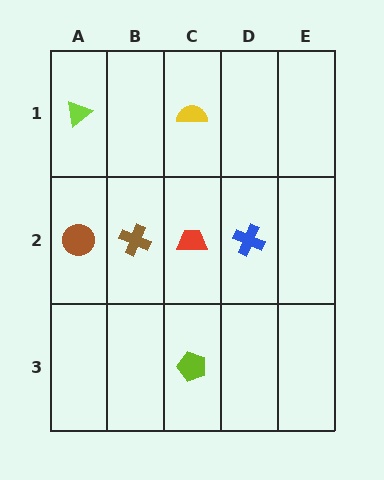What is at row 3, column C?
A lime pentagon.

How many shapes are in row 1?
2 shapes.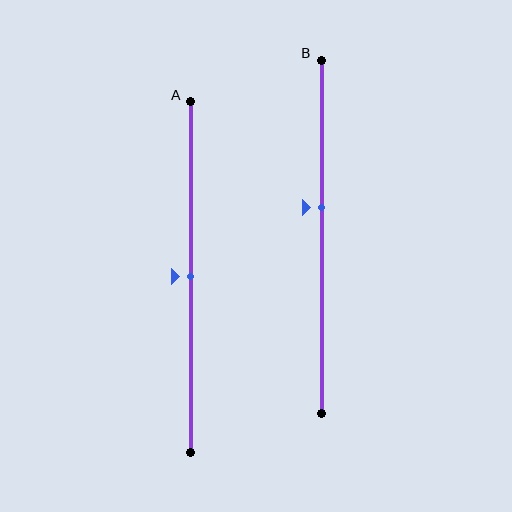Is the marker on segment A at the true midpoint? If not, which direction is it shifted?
Yes, the marker on segment A is at the true midpoint.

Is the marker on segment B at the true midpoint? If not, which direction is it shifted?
No, the marker on segment B is shifted upward by about 8% of the segment length.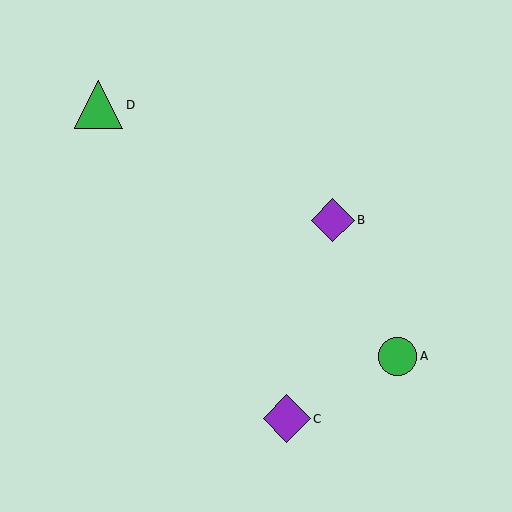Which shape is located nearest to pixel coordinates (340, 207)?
The purple diamond (labeled B) at (333, 220) is nearest to that location.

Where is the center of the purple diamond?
The center of the purple diamond is at (287, 419).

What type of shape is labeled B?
Shape B is a purple diamond.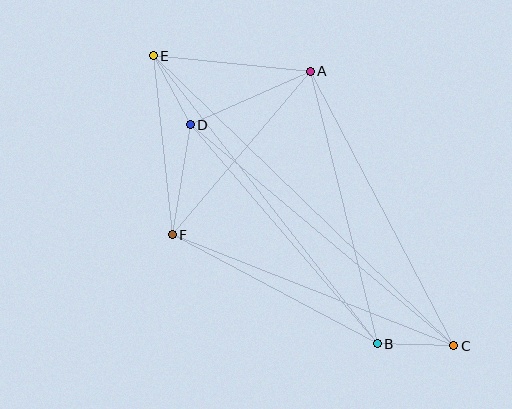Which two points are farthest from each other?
Points C and E are farthest from each other.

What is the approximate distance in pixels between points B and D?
The distance between B and D is approximately 288 pixels.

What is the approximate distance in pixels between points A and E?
The distance between A and E is approximately 158 pixels.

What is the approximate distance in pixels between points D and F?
The distance between D and F is approximately 111 pixels.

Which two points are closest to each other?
Points B and C are closest to each other.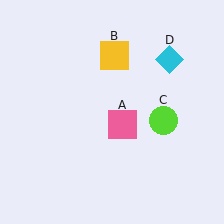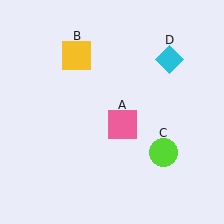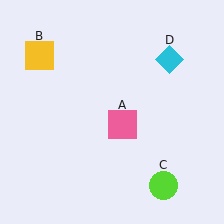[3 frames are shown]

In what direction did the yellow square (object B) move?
The yellow square (object B) moved left.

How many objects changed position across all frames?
2 objects changed position: yellow square (object B), lime circle (object C).